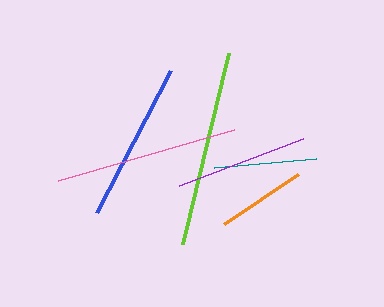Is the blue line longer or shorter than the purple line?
The blue line is longer than the purple line.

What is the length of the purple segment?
The purple segment is approximately 133 pixels long.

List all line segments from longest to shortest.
From longest to shortest: lime, pink, blue, purple, teal, orange.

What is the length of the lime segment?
The lime segment is approximately 197 pixels long.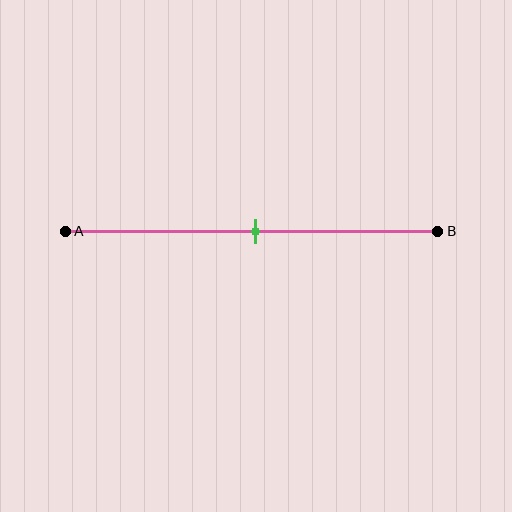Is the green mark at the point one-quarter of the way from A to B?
No, the mark is at about 50% from A, not at the 25% one-quarter point.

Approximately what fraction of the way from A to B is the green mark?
The green mark is approximately 50% of the way from A to B.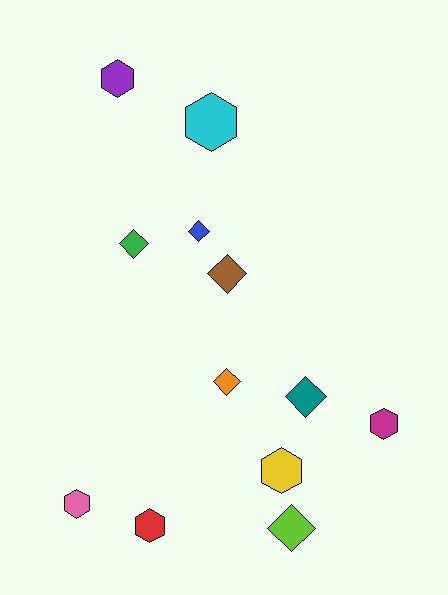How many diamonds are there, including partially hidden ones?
There are 6 diamonds.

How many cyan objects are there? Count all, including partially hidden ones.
There is 1 cyan object.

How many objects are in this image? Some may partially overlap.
There are 12 objects.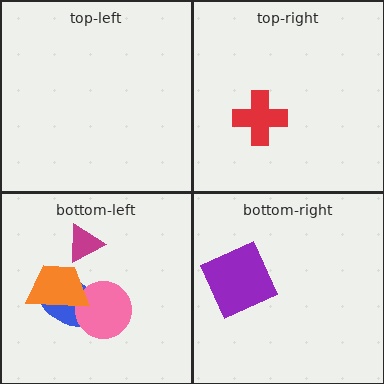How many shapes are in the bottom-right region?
1.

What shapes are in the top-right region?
The red cross.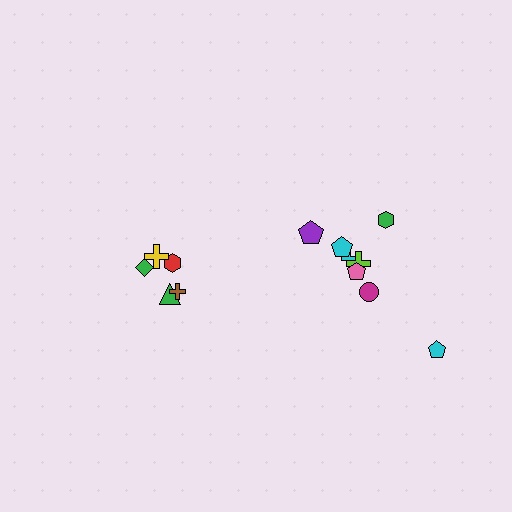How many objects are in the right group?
There are 8 objects.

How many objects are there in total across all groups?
There are 13 objects.